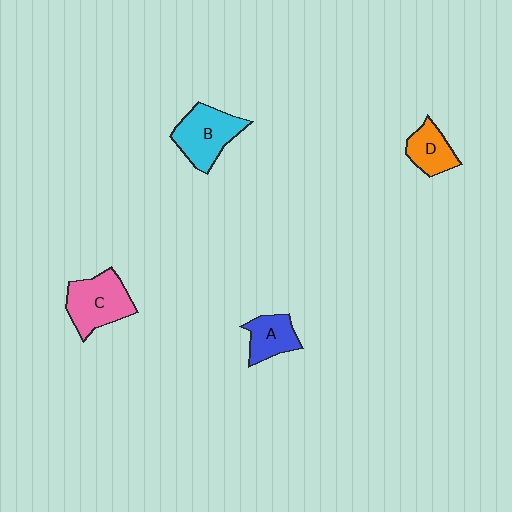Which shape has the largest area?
Shape C (pink).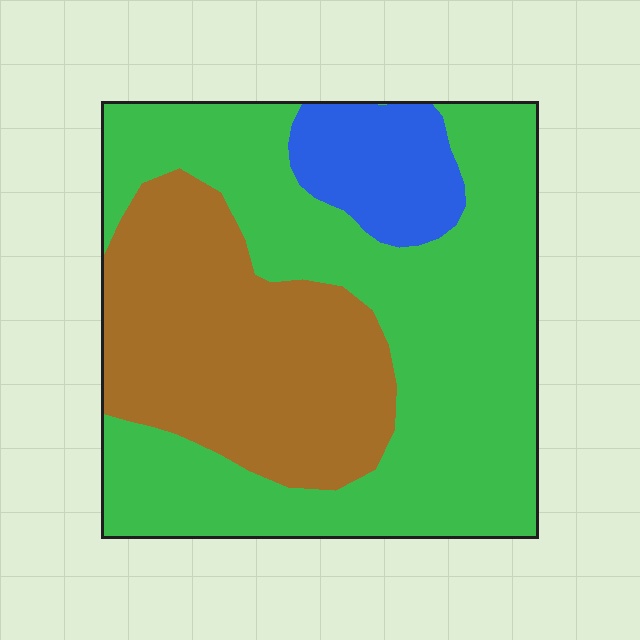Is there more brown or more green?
Green.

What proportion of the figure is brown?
Brown takes up about one third (1/3) of the figure.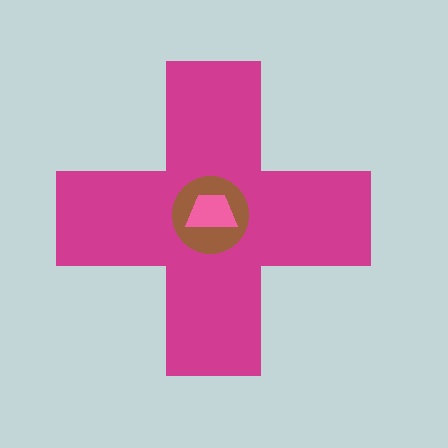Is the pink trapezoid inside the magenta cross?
Yes.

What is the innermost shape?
The pink trapezoid.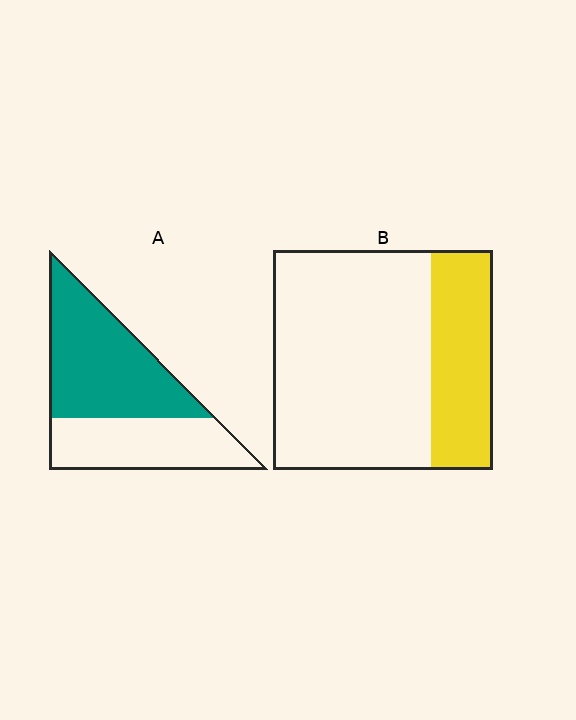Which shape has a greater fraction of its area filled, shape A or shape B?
Shape A.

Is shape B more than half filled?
No.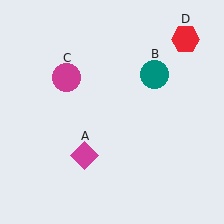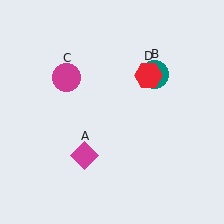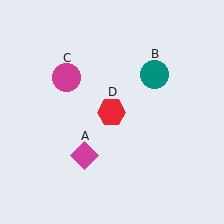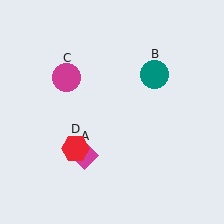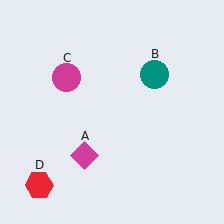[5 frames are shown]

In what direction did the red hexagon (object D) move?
The red hexagon (object D) moved down and to the left.